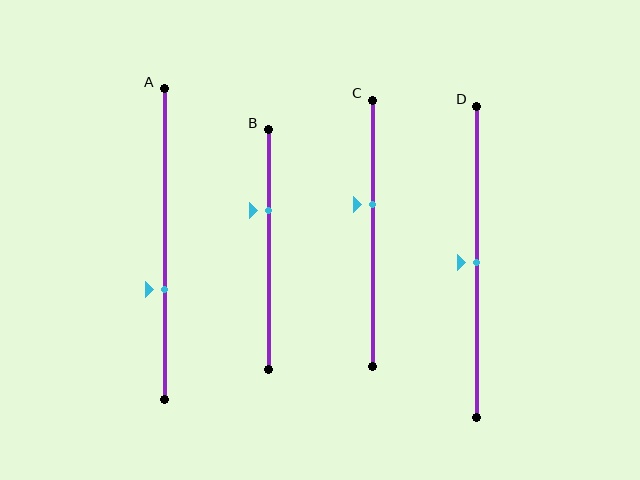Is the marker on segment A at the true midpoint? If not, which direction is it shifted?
No, the marker on segment A is shifted downward by about 15% of the segment length.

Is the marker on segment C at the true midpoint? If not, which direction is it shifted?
No, the marker on segment C is shifted upward by about 11% of the segment length.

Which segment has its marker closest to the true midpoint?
Segment D has its marker closest to the true midpoint.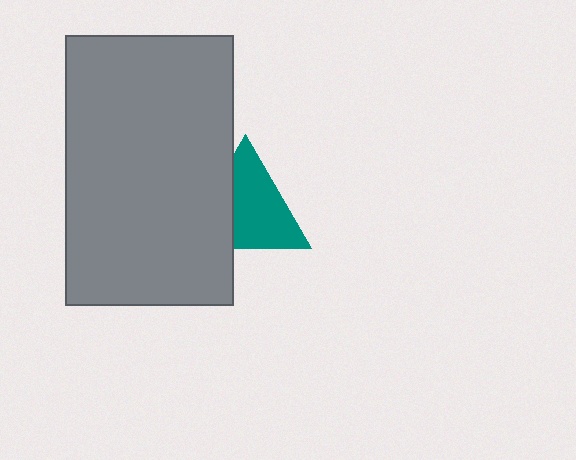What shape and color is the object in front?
The object in front is a gray rectangle.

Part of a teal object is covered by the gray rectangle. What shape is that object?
It is a triangle.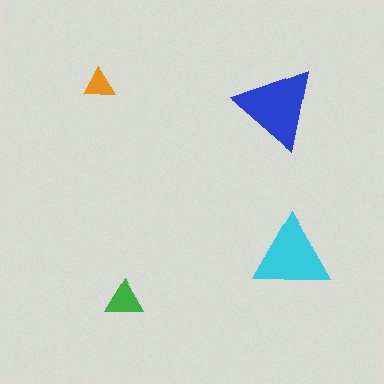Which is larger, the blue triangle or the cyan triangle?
The blue one.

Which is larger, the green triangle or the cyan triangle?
The cyan one.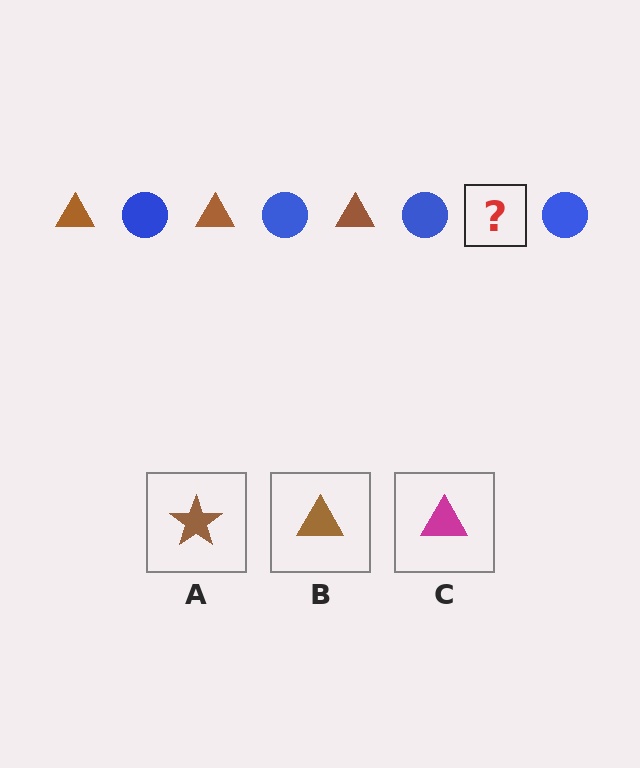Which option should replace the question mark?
Option B.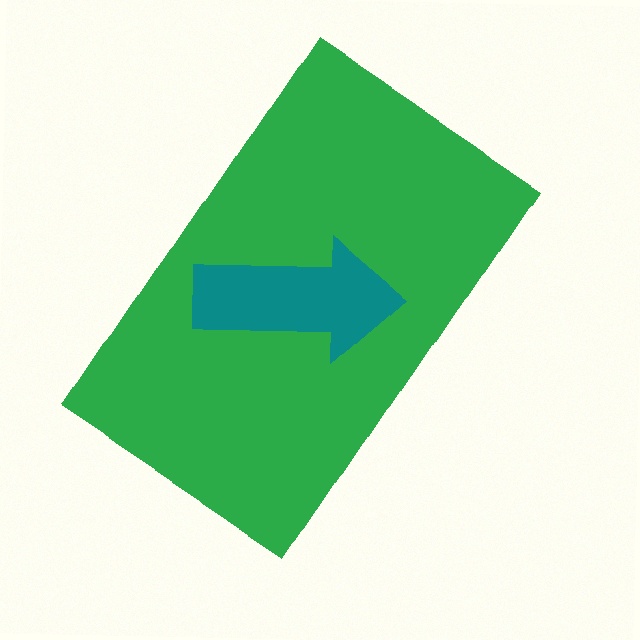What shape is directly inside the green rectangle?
The teal arrow.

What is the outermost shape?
The green rectangle.